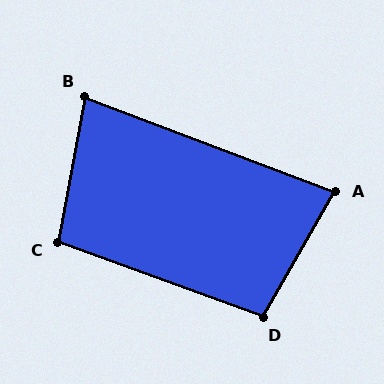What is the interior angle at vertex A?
Approximately 81 degrees (acute).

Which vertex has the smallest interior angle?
B, at approximately 80 degrees.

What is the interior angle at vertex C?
Approximately 99 degrees (obtuse).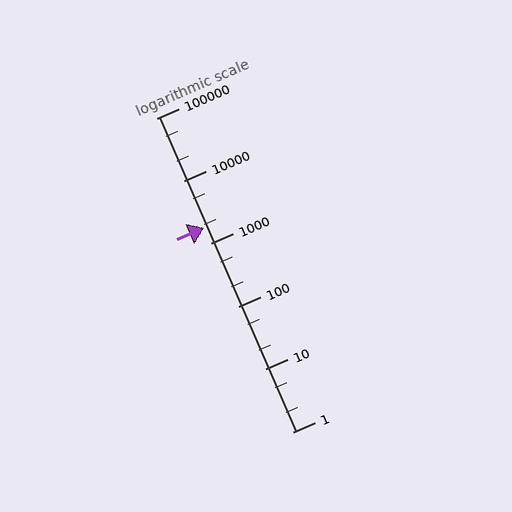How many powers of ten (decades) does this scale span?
The scale spans 5 decades, from 1 to 100000.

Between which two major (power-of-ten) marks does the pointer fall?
The pointer is between 1000 and 10000.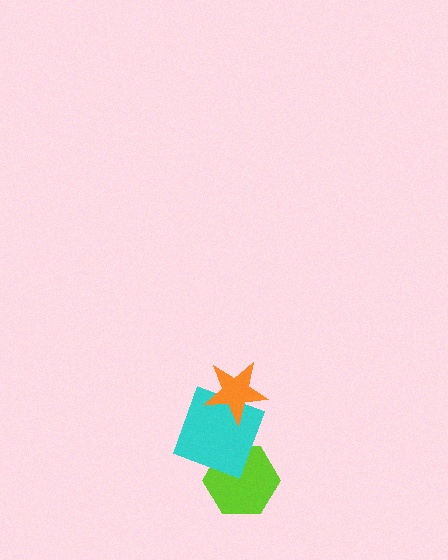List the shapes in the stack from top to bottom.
From top to bottom: the orange star, the cyan square, the lime hexagon.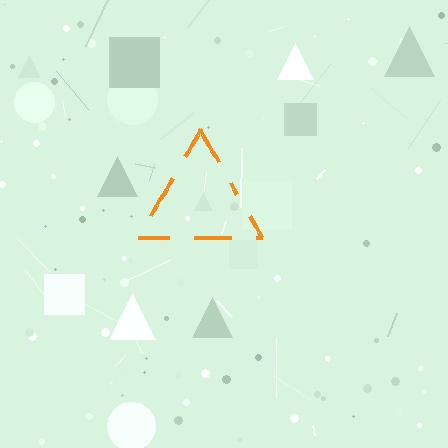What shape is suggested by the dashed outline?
The dashed outline suggests a triangle.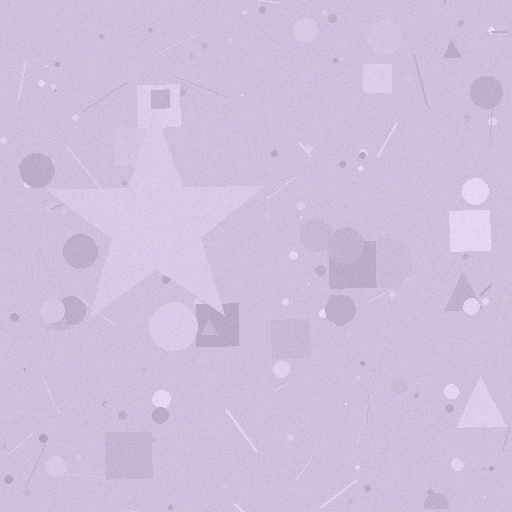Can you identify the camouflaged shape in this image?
The camouflaged shape is a star.